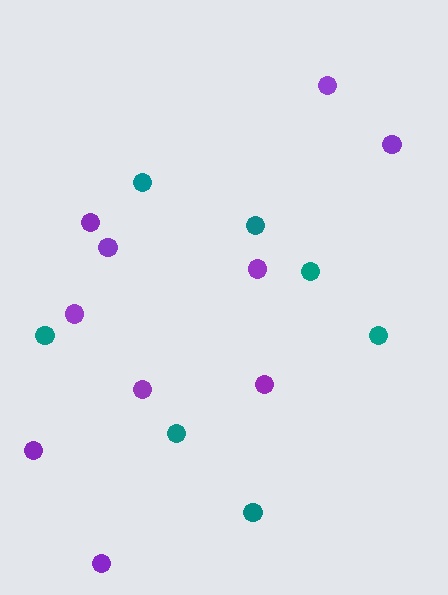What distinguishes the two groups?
There are 2 groups: one group of teal circles (7) and one group of purple circles (10).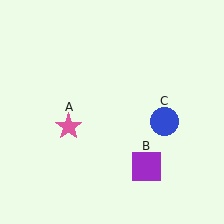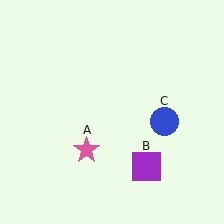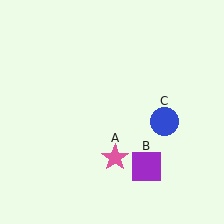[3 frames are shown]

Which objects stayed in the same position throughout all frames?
Purple square (object B) and blue circle (object C) remained stationary.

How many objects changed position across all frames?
1 object changed position: pink star (object A).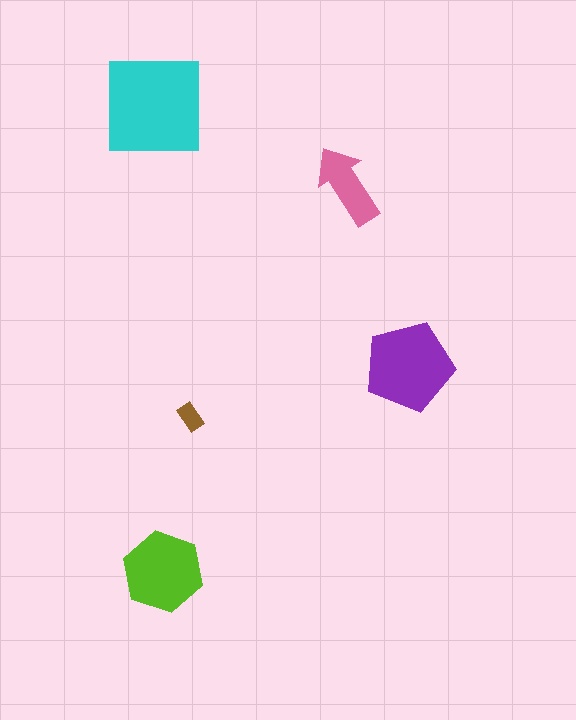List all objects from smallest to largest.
The brown rectangle, the pink arrow, the lime hexagon, the purple pentagon, the cyan square.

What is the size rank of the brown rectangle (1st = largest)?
5th.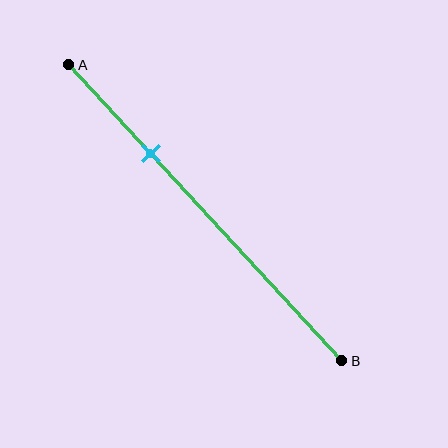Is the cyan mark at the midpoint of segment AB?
No, the mark is at about 30% from A, not at the 50% midpoint.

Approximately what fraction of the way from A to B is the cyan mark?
The cyan mark is approximately 30% of the way from A to B.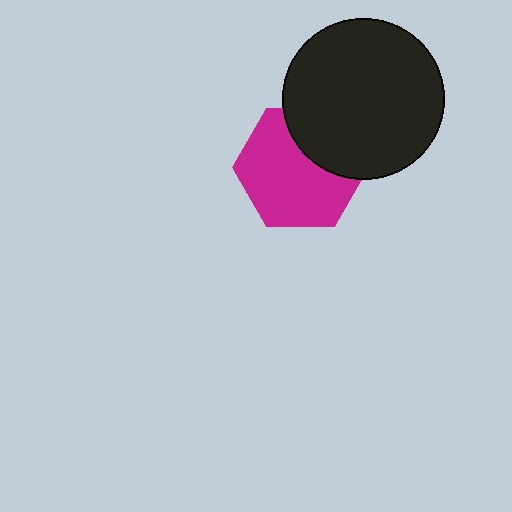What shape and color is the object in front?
The object in front is a black circle.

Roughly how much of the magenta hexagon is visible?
Most of it is visible (roughly 69%).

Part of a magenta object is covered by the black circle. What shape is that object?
It is a hexagon.